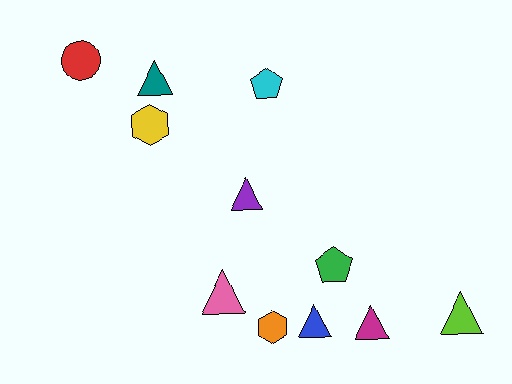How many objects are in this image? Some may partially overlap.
There are 11 objects.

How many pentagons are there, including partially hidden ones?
There are 2 pentagons.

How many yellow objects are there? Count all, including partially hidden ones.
There is 1 yellow object.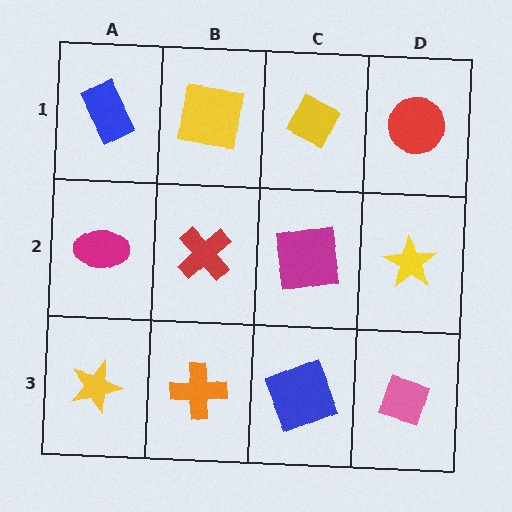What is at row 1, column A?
A blue rectangle.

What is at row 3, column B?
An orange cross.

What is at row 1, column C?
A yellow diamond.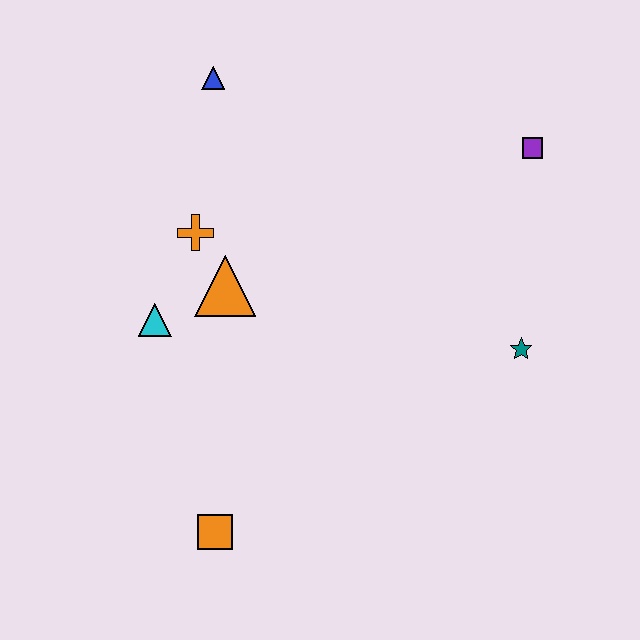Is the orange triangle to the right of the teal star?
No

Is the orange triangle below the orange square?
No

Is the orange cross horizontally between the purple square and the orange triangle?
No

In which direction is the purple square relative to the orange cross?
The purple square is to the right of the orange cross.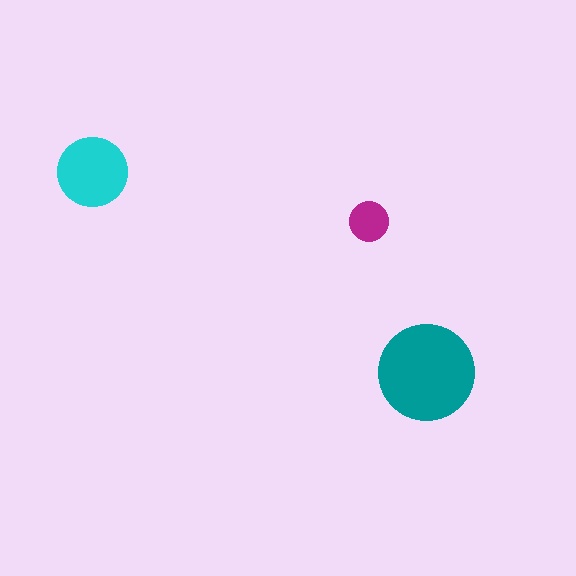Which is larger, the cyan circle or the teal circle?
The teal one.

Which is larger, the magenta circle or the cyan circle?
The cyan one.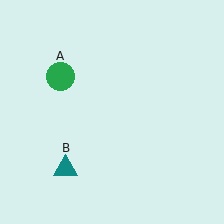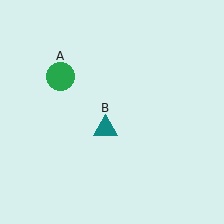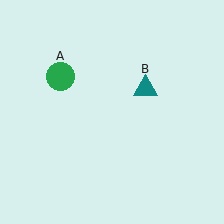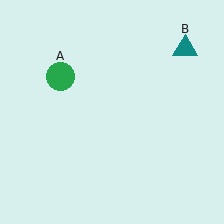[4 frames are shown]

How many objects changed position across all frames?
1 object changed position: teal triangle (object B).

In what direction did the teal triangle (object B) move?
The teal triangle (object B) moved up and to the right.